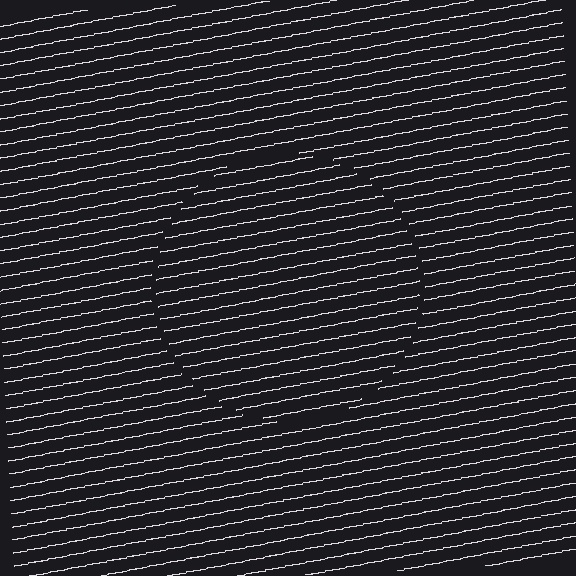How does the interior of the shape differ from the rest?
The interior of the shape contains the same grating, shifted by half a period — the contour is defined by the phase discontinuity where line-ends from the inner and outer gratings abut.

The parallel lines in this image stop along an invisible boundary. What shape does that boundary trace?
An illusory circle. The interior of the shape contains the same grating, shifted by half a period — the contour is defined by the phase discontinuity where line-ends from the inner and outer gratings abut.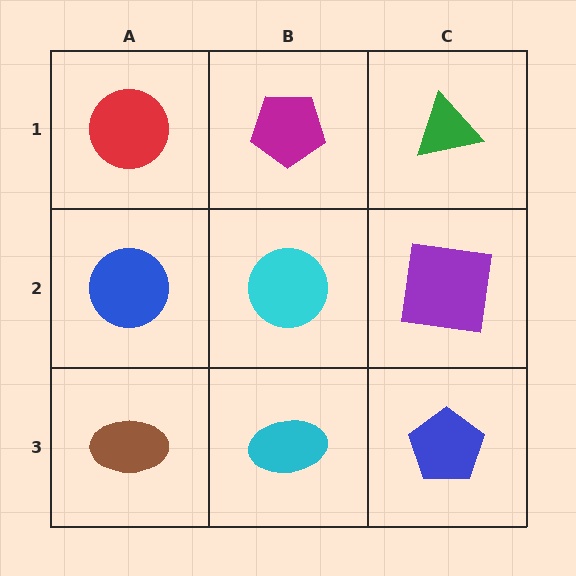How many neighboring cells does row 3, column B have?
3.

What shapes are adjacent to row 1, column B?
A cyan circle (row 2, column B), a red circle (row 1, column A), a green triangle (row 1, column C).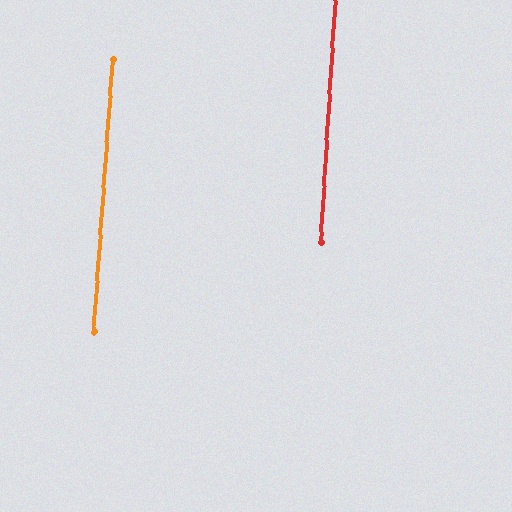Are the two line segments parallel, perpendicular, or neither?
Parallel — their directions differ by only 0.5°.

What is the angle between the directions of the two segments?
Approximately 0 degrees.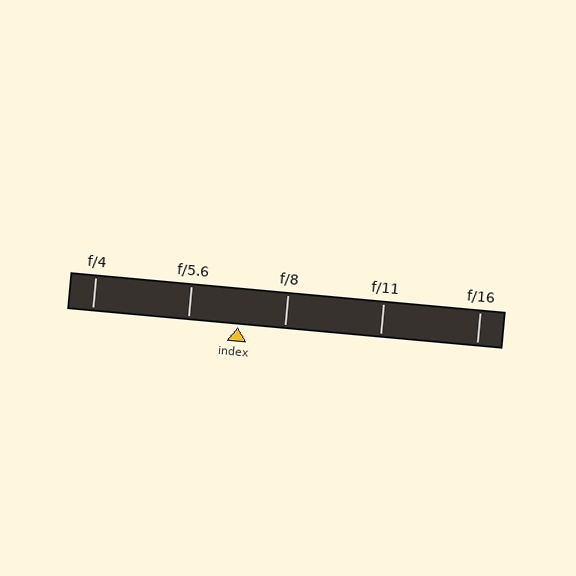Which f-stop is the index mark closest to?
The index mark is closest to f/8.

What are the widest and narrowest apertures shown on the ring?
The widest aperture shown is f/4 and the narrowest is f/16.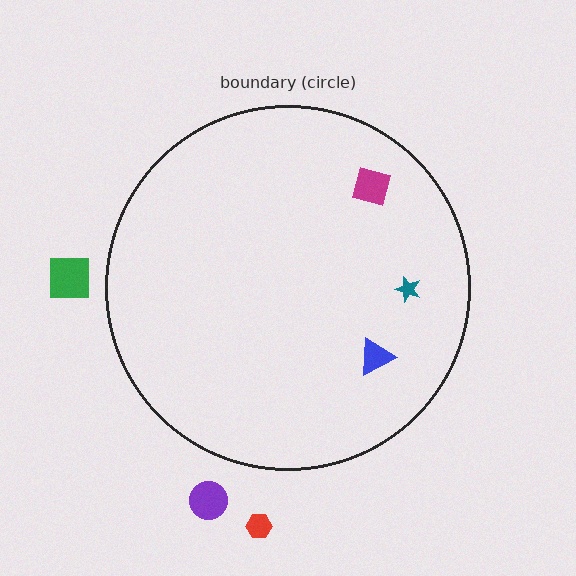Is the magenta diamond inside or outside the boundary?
Inside.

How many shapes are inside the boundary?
3 inside, 3 outside.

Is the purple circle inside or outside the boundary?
Outside.